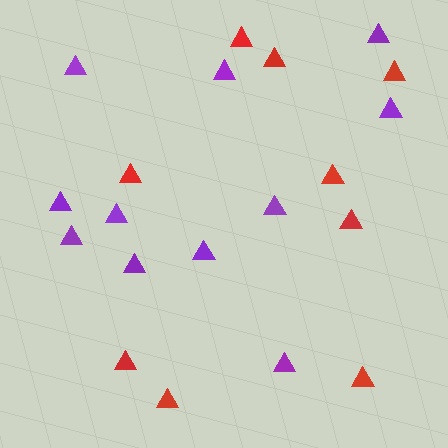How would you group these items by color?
There are 2 groups: one group of red triangles (9) and one group of purple triangles (11).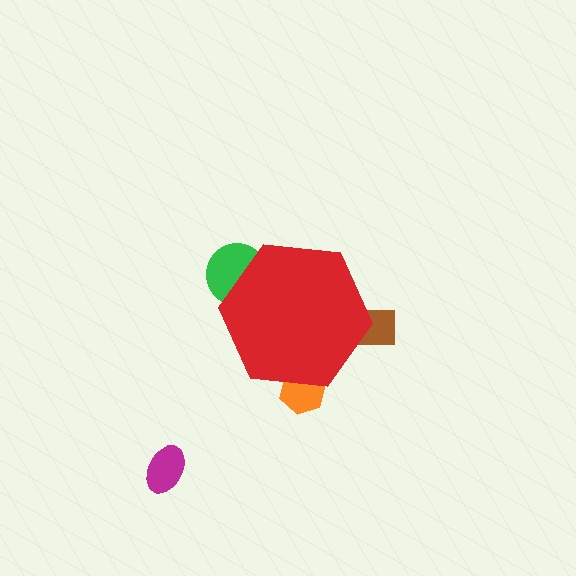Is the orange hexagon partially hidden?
Yes, the orange hexagon is partially hidden behind the red hexagon.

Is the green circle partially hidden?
Yes, the green circle is partially hidden behind the red hexagon.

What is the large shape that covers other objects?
A red hexagon.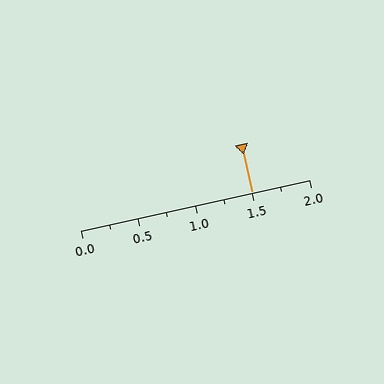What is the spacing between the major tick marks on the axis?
The major ticks are spaced 0.5 apart.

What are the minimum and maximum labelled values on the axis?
The axis runs from 0.0 to 2.0.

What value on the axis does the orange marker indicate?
The marker indicates approximately 1.5.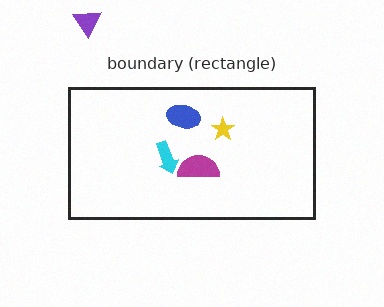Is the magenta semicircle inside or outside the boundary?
Inside.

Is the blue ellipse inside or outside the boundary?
Inside.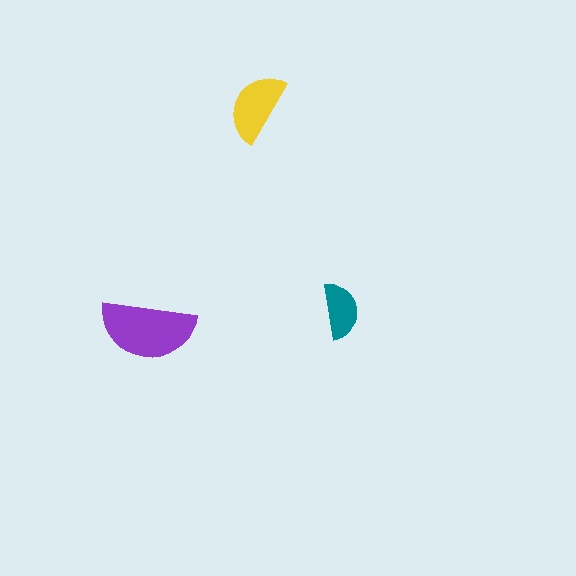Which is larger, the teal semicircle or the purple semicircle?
The purple one.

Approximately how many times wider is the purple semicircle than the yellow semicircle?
About 1.5 times wider.